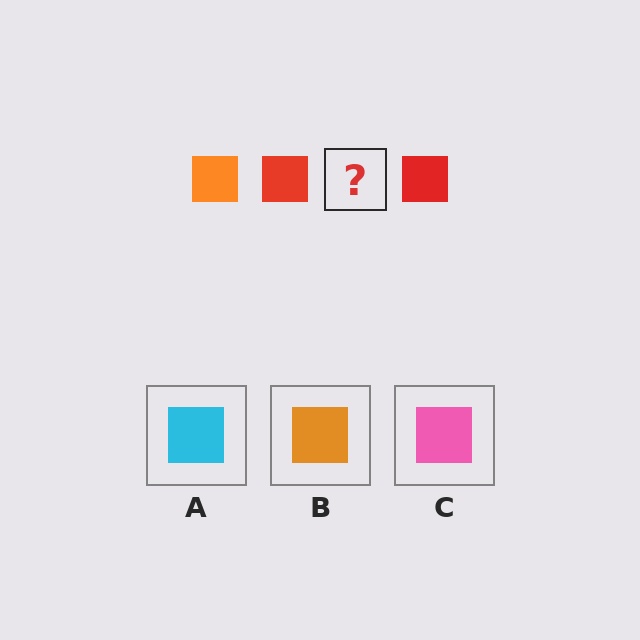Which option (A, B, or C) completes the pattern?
B.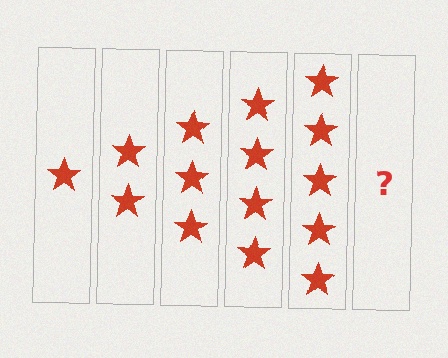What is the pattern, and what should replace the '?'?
The pattern is that each step adds one more star. The '?' should be 6 stars.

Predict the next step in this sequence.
The next step is 6 stars.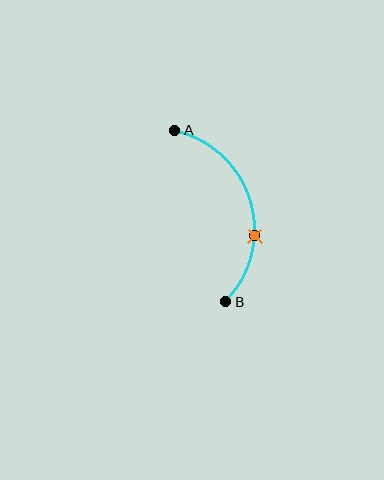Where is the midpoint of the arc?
The arc midpoint is the point on the curve farthest from the straight line joining A and B. It sits to the right of that line.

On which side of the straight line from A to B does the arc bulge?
The arc bulges to the right of the straight line connecting A and B.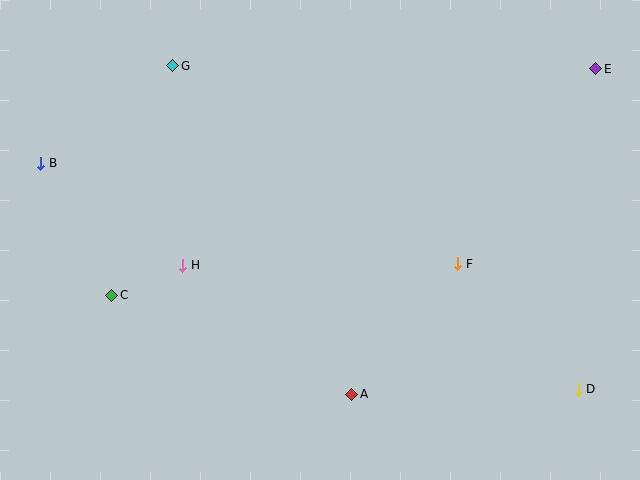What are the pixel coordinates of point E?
Point E is at (596, 69).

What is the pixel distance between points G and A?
The distance between G and A is 374 pixels.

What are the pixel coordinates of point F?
Point F is at (458, 264).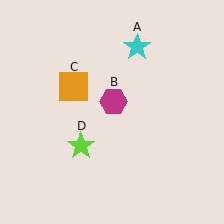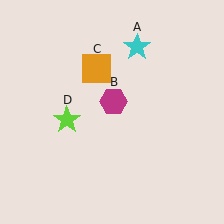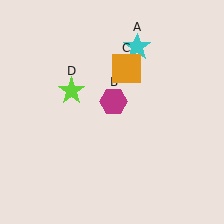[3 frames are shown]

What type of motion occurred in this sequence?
The orange square (object C), lime star (object D) rotated clockwise around the center of the scene.